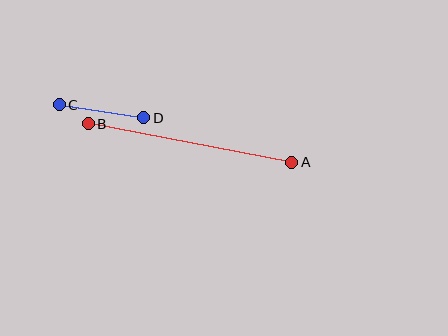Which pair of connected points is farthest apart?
Points A and B are farthest apart.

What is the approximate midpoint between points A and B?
The midpoint is at approximately (190, 143) pixels.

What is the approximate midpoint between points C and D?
The midpoint is at approximately (102, 111) pixels.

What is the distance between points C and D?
The distance is approximately 86 pixels.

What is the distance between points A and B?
The distance is approximately 207 pixels.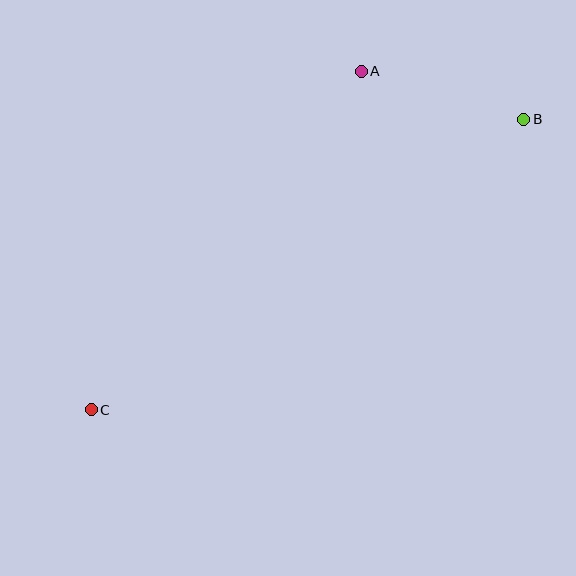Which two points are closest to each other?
Points A and B are closest to each other.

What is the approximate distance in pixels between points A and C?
The distance between A and C is approximately 433 pixels.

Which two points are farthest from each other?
Points B and C are farthest from each other.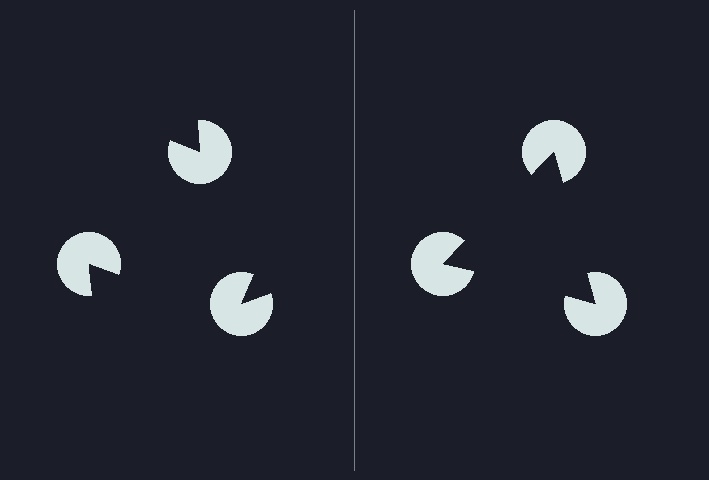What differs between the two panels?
The pac-man discs are positioned identically on both sides; only the wedge orientations differ. On the right they align to a triangle; on the left they are misaligned.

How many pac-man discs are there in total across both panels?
6 — 3 on each side.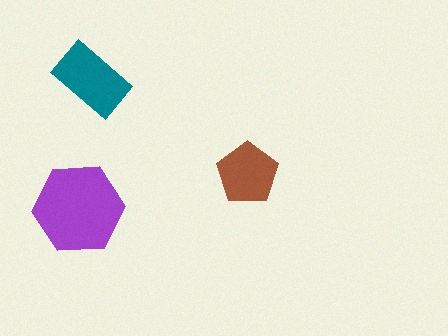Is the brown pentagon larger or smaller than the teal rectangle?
Smaller.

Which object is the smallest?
The brown pentagon.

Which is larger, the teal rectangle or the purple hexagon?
The purple hexagon.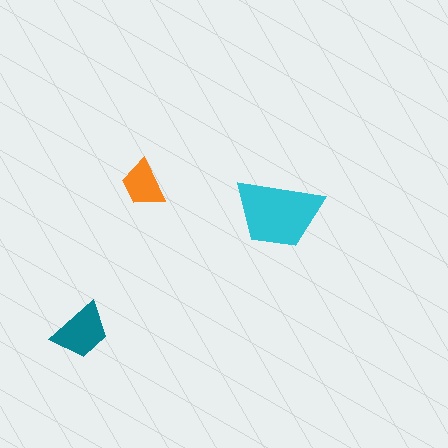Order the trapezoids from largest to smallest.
the cyan one, the teal one, the orange one.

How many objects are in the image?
There are 3 objects in the image.